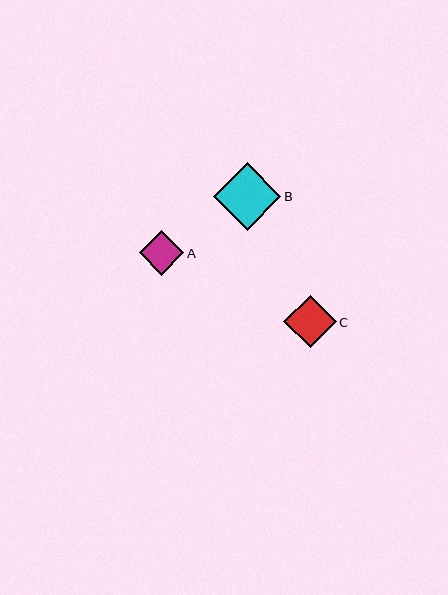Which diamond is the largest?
Diamond B is the largest with a size of approximately 68 pixels.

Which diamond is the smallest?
Diamond A is the smallest with a size of approximately 44 pixels.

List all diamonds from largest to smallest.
From largest to smallest: B, C, A.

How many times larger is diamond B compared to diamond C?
Diamond B is approximately 1.3 times the size of diamond C.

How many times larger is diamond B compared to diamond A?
Diamond B is approximately 1.5 times the size of diamond A.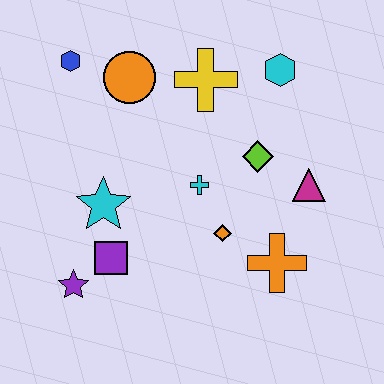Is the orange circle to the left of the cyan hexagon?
Yes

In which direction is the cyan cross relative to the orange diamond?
The cyan cross is above the orange diamond.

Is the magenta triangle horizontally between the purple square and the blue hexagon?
No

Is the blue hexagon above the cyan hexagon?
Yes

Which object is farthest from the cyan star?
The cyan hexagon is farthest from the cyan star.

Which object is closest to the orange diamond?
The cyan cross is closest to the orange diamond.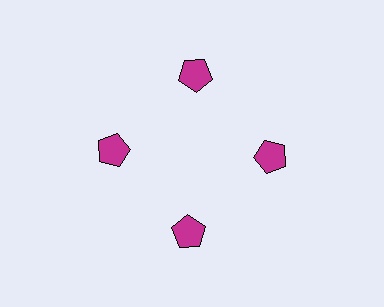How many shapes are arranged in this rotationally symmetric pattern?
There are 4 shapes, arranged in 4 groups of 1.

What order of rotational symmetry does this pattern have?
This pattern has 4-fold rotational symmetry.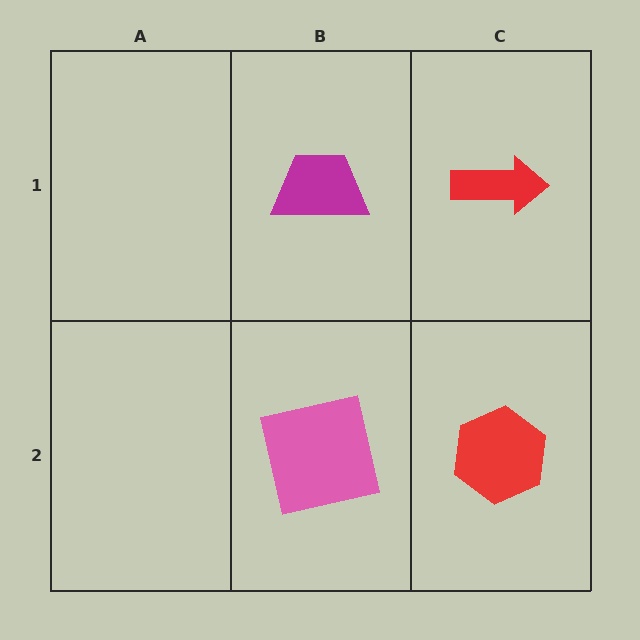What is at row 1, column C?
A red arrow.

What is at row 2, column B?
A pink square.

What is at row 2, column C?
A red hexagon.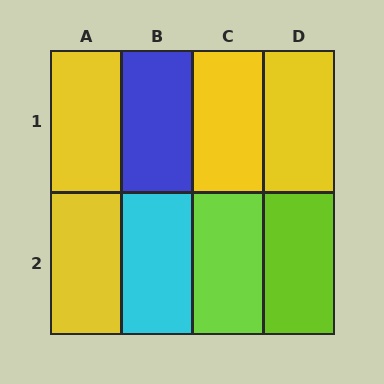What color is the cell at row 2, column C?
Lime.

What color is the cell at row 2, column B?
Cyan.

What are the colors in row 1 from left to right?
Yellow, blue, yellow, yellow.